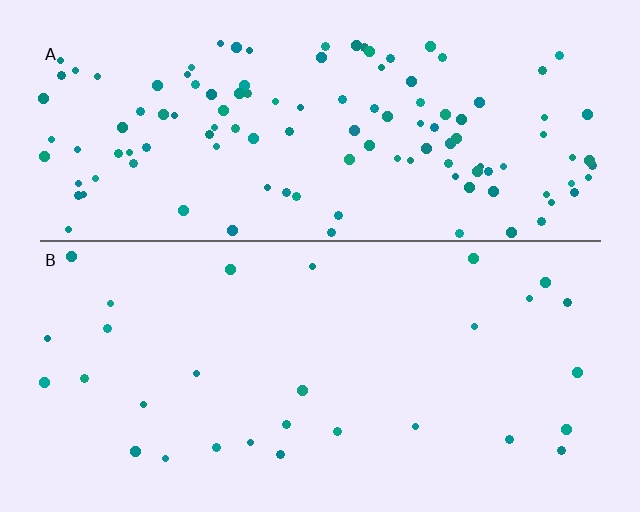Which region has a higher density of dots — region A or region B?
A (the top).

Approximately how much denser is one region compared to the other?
Approximately 4.1× — region A over region B.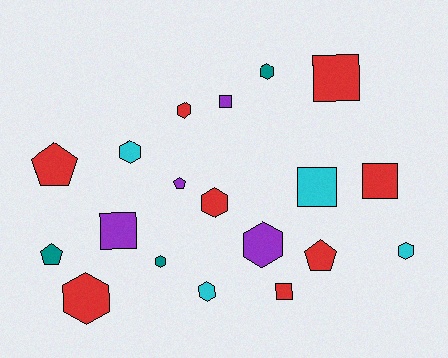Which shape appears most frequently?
Hexagon, with 9 objects.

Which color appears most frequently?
Red, with 8 objects.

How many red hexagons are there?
There are 3 red hexagons.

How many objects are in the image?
There are 19 objects.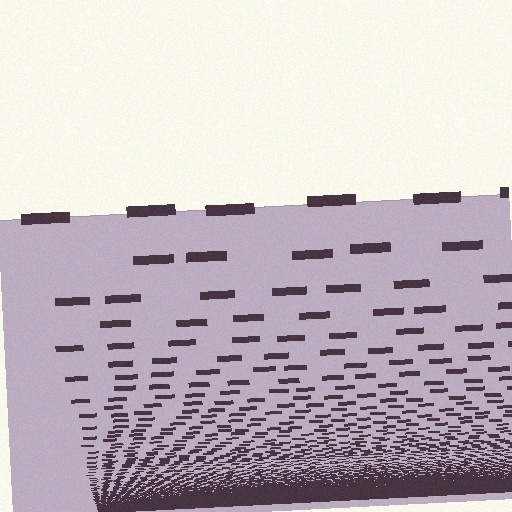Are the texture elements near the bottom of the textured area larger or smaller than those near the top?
Smaller. The gradient is inverted — elements near the bottom are smaller and denser.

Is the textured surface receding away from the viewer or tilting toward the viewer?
The surface appears to tilt toward the viewer. Texture elements get larger and sparser toward the top.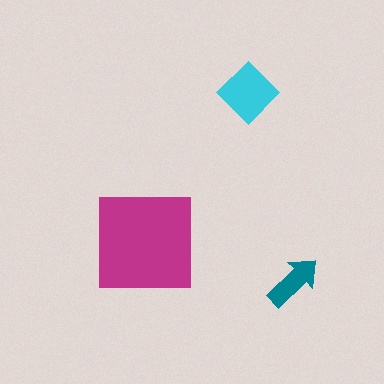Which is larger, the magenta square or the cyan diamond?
The magenta square.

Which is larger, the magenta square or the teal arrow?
The magenta square.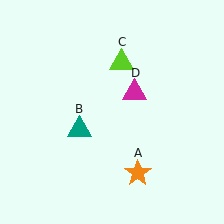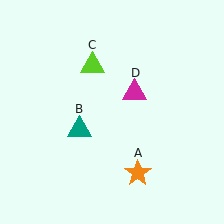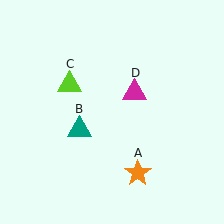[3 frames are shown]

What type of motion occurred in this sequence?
The lime triangle (object C) rotated counterclockwise around the center of the scene.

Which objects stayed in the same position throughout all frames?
Orange star (object A) and teal triangle (object B) and magenta triangle (object D) remained stationary.